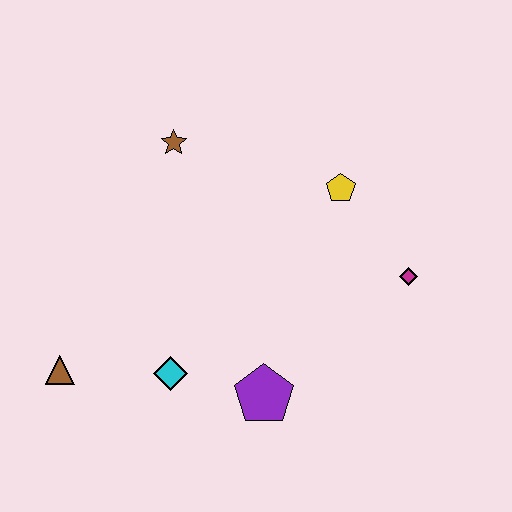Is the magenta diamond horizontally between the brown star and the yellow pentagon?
No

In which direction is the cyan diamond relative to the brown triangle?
The cyan diamond is to the right of the brown triangle.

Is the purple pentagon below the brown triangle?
Yes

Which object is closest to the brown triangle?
The cyan diamond is closest to the brown triangle.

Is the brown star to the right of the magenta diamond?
No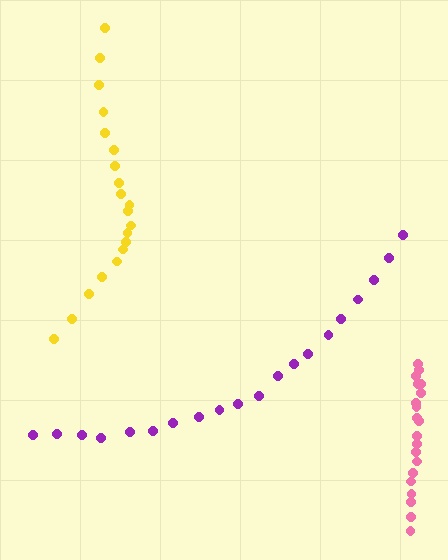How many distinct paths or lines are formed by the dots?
There are 3 distinct paths.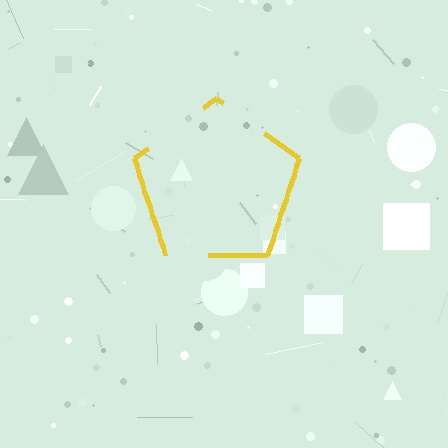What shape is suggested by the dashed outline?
The dashed outline suggests a pentagon.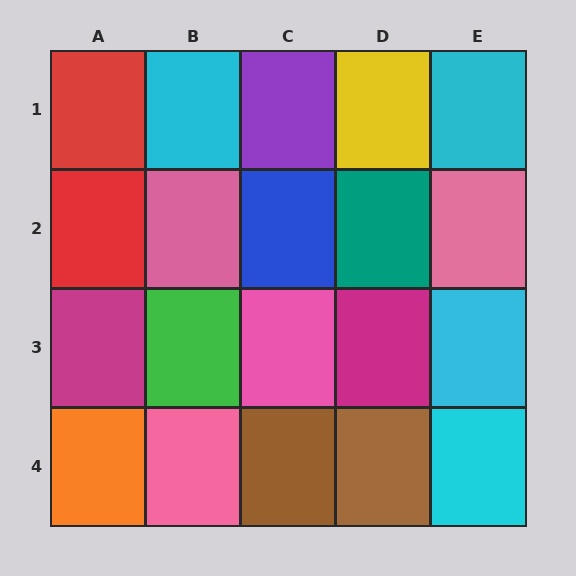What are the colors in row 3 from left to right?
Magenta, green, pink, magenta, cyan.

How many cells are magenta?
2 cells are magenta.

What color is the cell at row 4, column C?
Brown.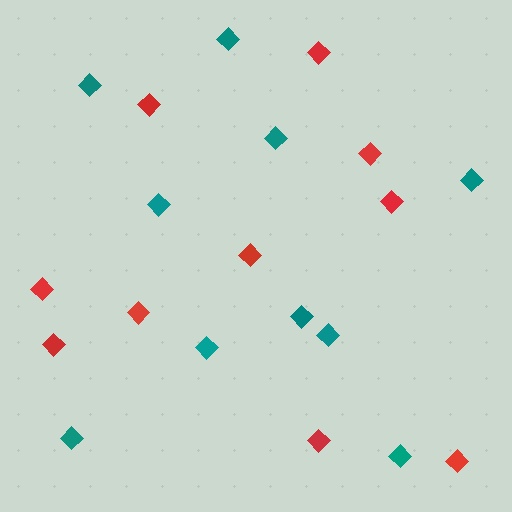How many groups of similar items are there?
There are 2 groups: one group of teal diamonds (10) and one group of red diamonds (10).